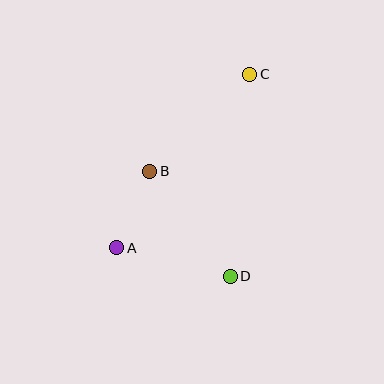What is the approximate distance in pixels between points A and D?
The distance between A and D is approximately 117 pixels.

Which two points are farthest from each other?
Points A and C are farthest from each other.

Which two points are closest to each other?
Points A and B are closest to each other.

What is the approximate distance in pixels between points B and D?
The distance between B and D is approximately 132 pixels.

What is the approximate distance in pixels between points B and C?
The distance between B and C is approximately 139 pixels.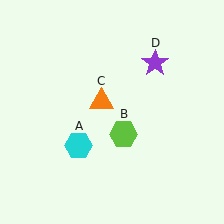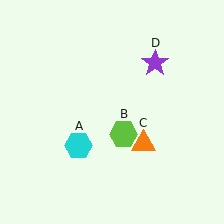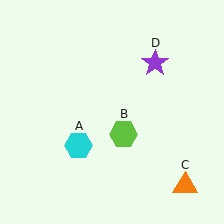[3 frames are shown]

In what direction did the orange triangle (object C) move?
The orange triangle (object C) moved down and to the right.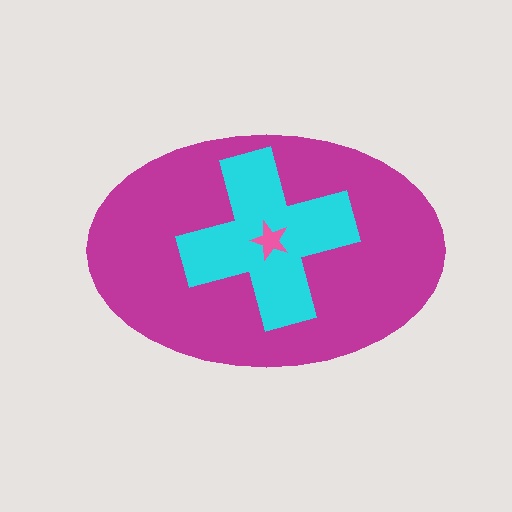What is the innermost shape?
The pink star.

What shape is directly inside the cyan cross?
The pink star.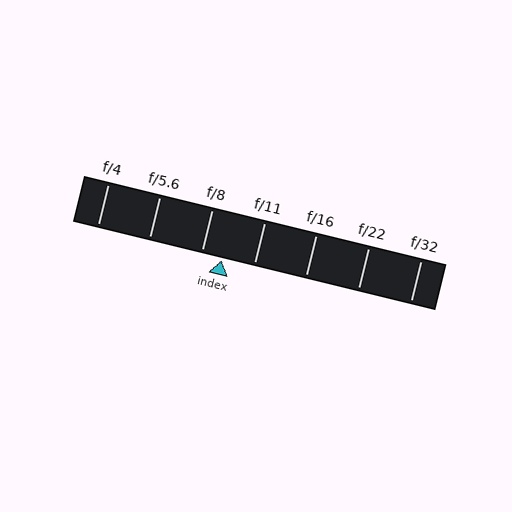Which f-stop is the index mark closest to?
The index mark is closest to f/8.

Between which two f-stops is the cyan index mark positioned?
The index mark is between f/8 and f/11.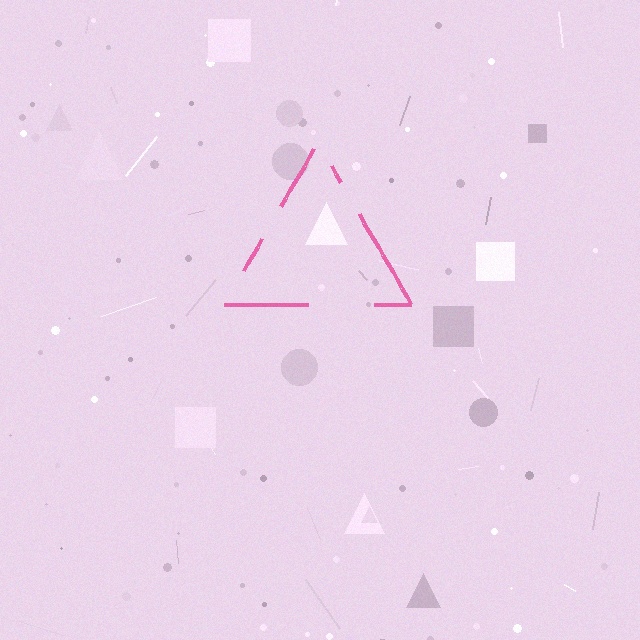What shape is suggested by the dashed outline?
The dashed outline suggests a triangle.